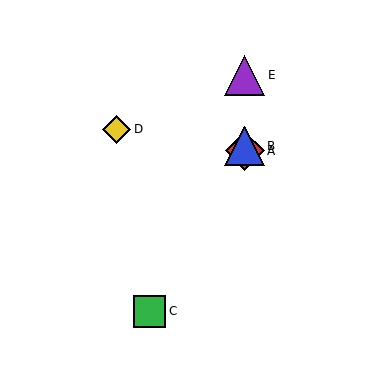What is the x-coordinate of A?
Object A is at x≈245.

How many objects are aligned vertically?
3 objects (A, B, E) are aligned vertically.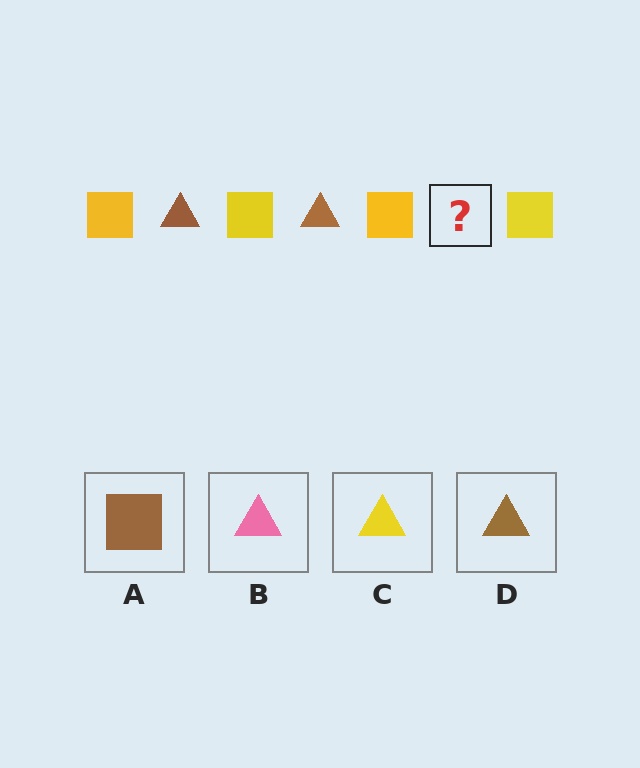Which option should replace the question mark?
Option D.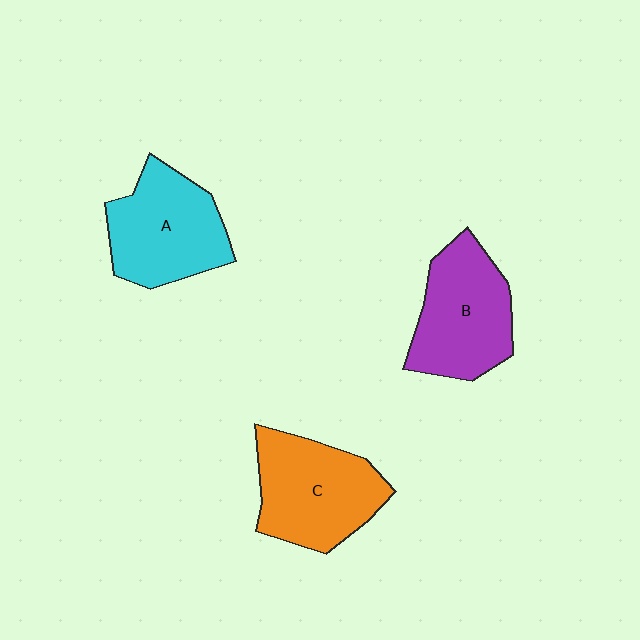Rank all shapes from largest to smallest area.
From largest to smallest: C (orange), B (purple), A (cyan).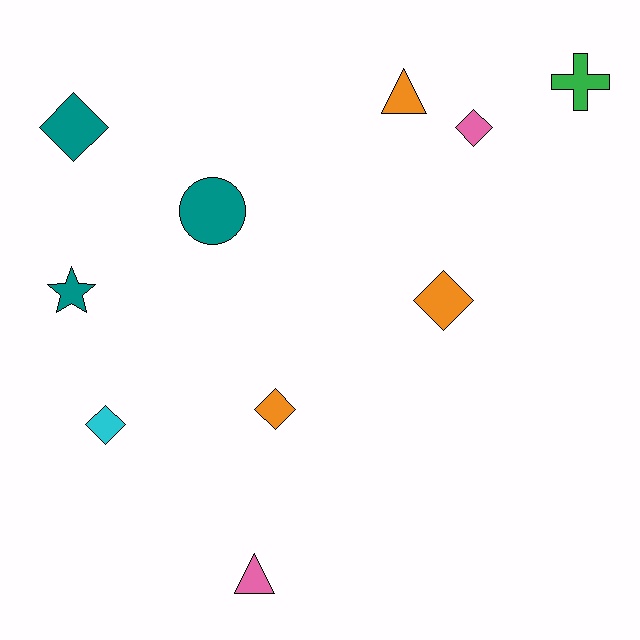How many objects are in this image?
There are 10 objects.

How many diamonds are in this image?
There are 5 diamonds.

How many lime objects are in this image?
There are no lime objects.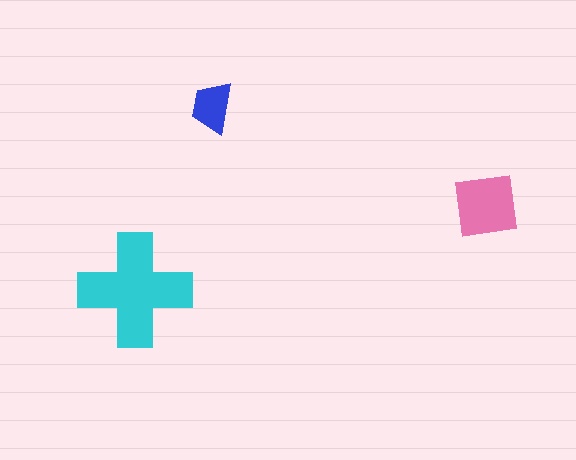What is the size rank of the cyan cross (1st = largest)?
1st.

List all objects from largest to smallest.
The cyan cross, the pink square, the blue trapezoid.